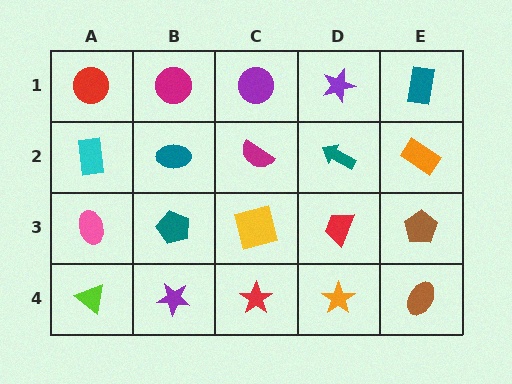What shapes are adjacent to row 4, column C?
A yellow square (row 3, column C), a purple star (row 4, column B), an orange star (row 4, column D).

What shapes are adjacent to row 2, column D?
A purple star (row 1, column D), a red trapezoid (row 3, column D), a magenta semicircle (row 2, column C), an orange rectangle (row 2, column E).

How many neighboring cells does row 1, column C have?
3.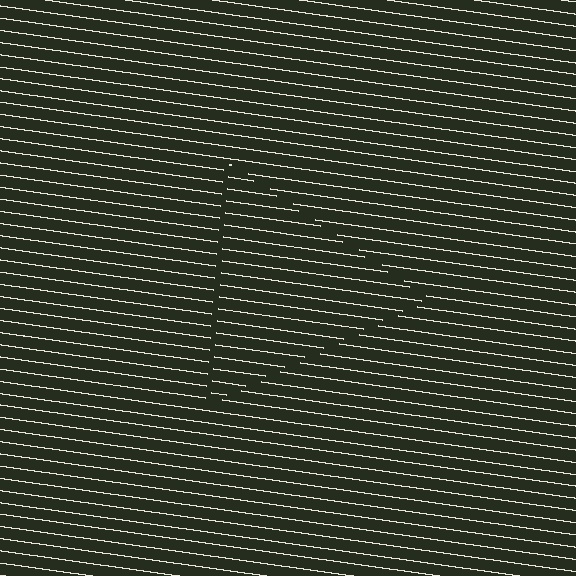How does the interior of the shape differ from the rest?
The interior of the shape contains the same grating, shifted by half a period — the contour is defined by the phase discontinuity where line-ends from the inner and outer gratings abut.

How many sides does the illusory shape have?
3 sides — the line-ends trace a triangle.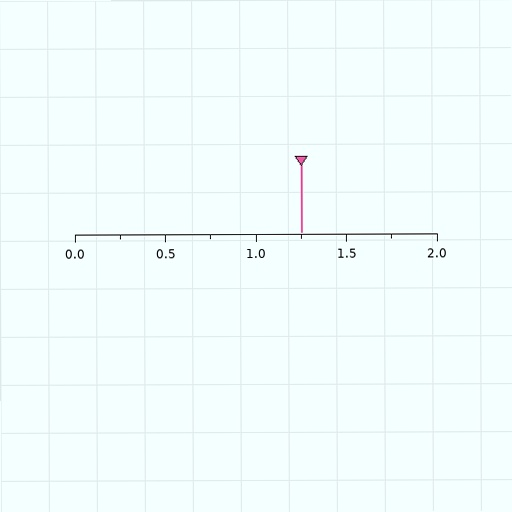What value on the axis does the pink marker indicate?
The marker indicates approximately 1.25.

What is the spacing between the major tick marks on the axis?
The major ticks are spaced 0.5 apart.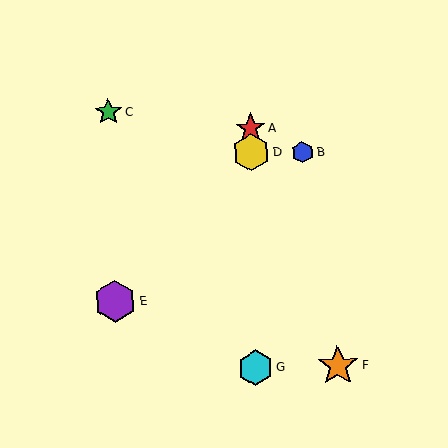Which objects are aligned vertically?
Objects A, D, G are aligned vertically.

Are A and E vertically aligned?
No, A is at x≈251 and E is at x≈115.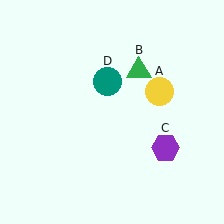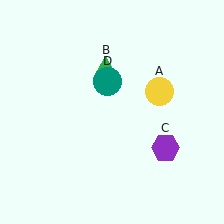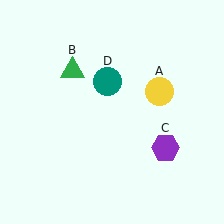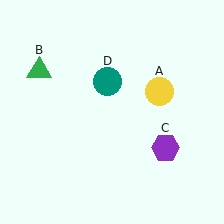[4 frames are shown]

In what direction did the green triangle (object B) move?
The green triangle (object B) moved left.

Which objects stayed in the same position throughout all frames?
Yellow circle (object A) and purple hexagon (object C) and teal circle (object D) remained stationary.